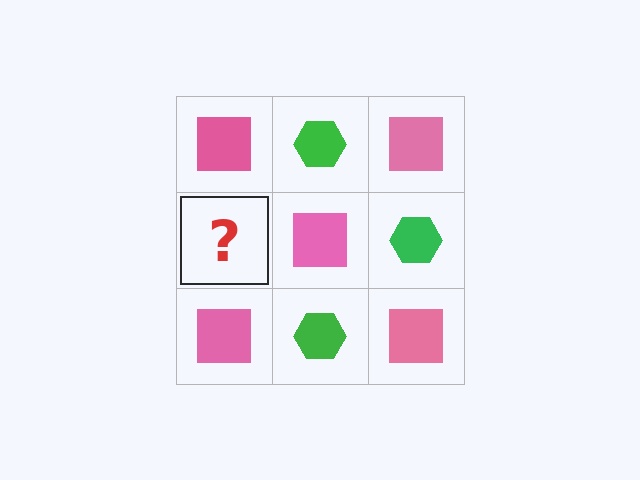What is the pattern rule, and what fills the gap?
The rule is that it alternates pink square and green hexagon in a checkerboard pattern. The gap should be filled with a green hexagon.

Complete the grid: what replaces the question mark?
The question mark should be replaced with a green hexagon.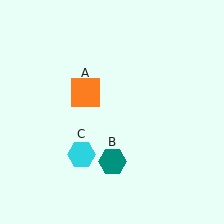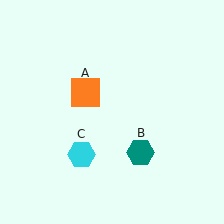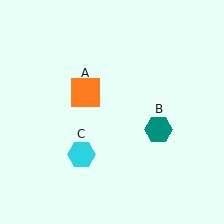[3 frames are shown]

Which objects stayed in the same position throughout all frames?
Orange square (object A) and cyan hexagon (object C) remained stationary.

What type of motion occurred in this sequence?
The teal hexagon (object B) rotated counterclockwise around the center of the scene.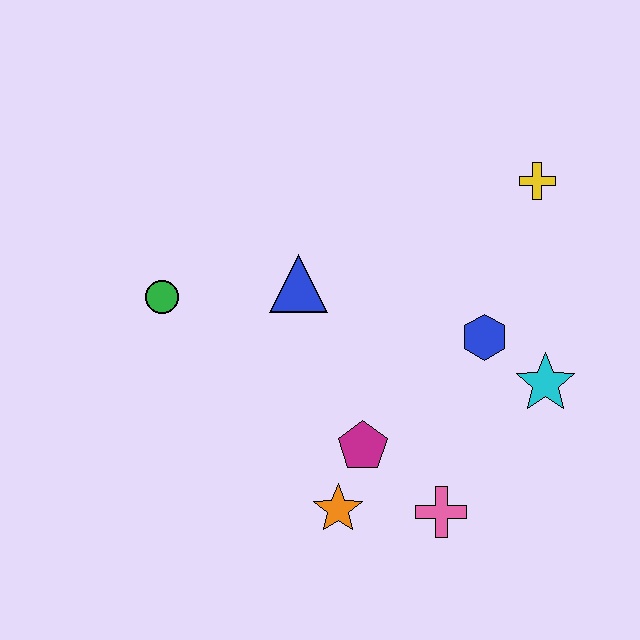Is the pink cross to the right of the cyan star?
No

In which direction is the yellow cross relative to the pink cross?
The yellow cross is above the pink cross.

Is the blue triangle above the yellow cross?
No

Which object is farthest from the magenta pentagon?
The yellow cross is farthest from the magenta pentagon.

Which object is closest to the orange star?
The magenta pentagon is closest to the orange star.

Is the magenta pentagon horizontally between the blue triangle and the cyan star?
Yes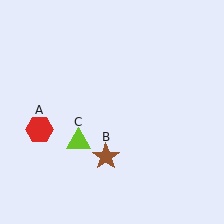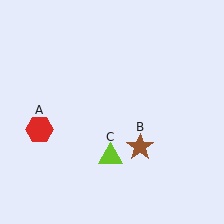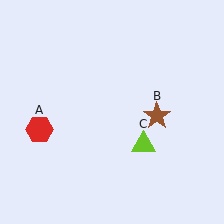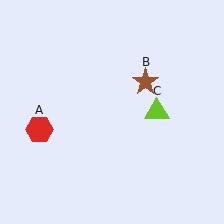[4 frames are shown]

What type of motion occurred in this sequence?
The brown star (object B), lime triangle (object C) rotated counterclockwise around the center of the scene.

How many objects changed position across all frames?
2 objects changed position: brown star (object B), lime triangle (object C).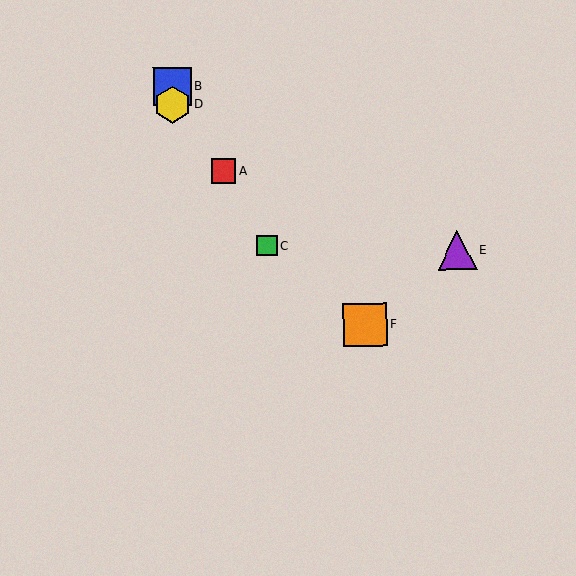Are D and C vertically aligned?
No, D is at x≈173 and C is at x≈267.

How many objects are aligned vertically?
2 objects (B, D) are aligned vertically.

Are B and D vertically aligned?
Yes, both are at x≈172.